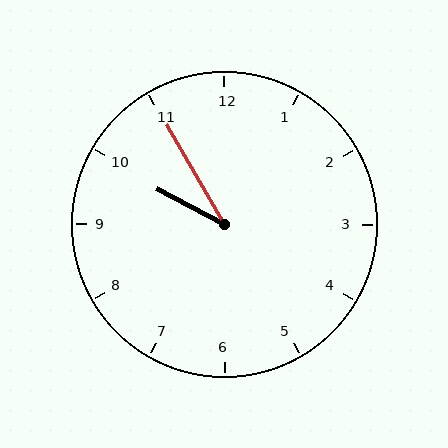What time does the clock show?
9:55.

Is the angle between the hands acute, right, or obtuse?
It is acute.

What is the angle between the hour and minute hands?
Approximately 32 degrees.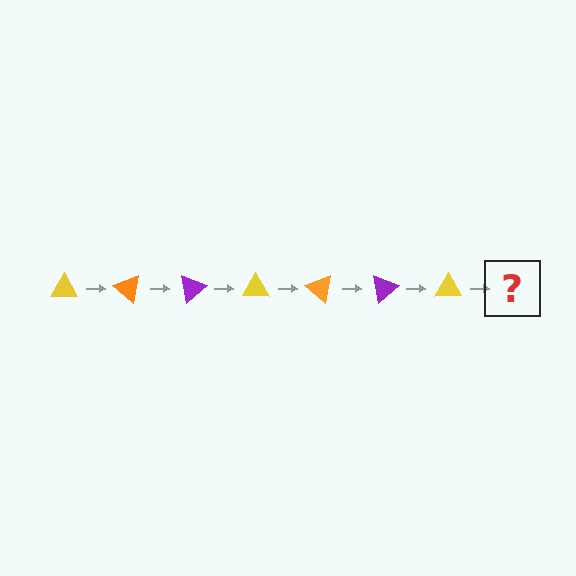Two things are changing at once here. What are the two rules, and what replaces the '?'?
The two rules are that it rotates 40 degrees each step and the color cycles through yellow, orange, and purple. The '?' should be an orange triangle, rotated 280 degrees from the start.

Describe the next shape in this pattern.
It should be an orange triangle, rotated 280 degrees from the start.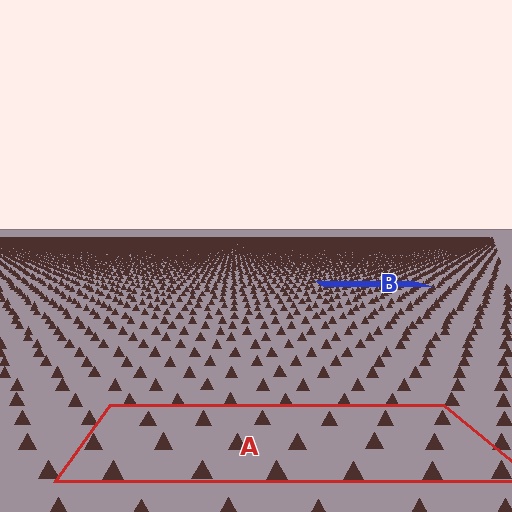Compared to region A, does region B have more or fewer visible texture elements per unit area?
Region B has more texture elements per unit area — they are packed more densely because it is farther away.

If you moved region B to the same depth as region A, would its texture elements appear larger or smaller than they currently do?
They would appear larger. At a closer depth, the same texture elements are projected at a bigger on-screen size.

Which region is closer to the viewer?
Region A is closer. The texture elements there are larger and more spread out.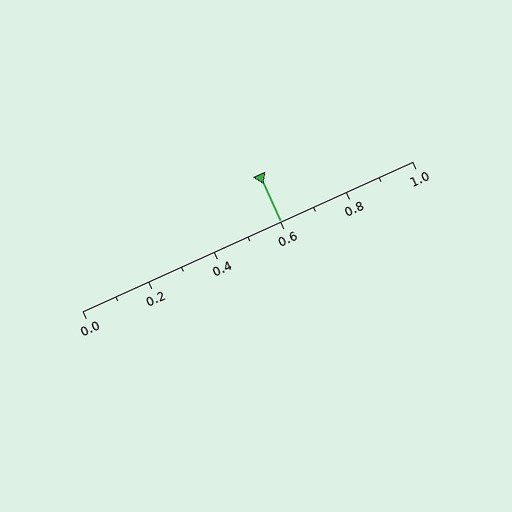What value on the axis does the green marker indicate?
The marker indicates approximately 0.6.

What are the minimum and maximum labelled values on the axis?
The axis runs from 0.0 to 1.0.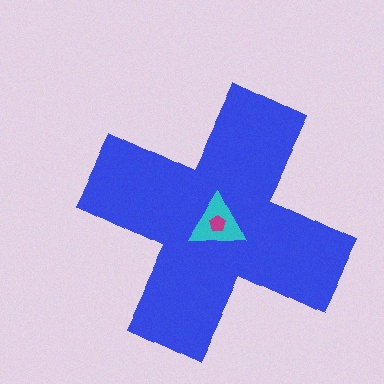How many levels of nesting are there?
3.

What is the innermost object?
The magenta pentagon.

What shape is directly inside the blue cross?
The cyan triangle.